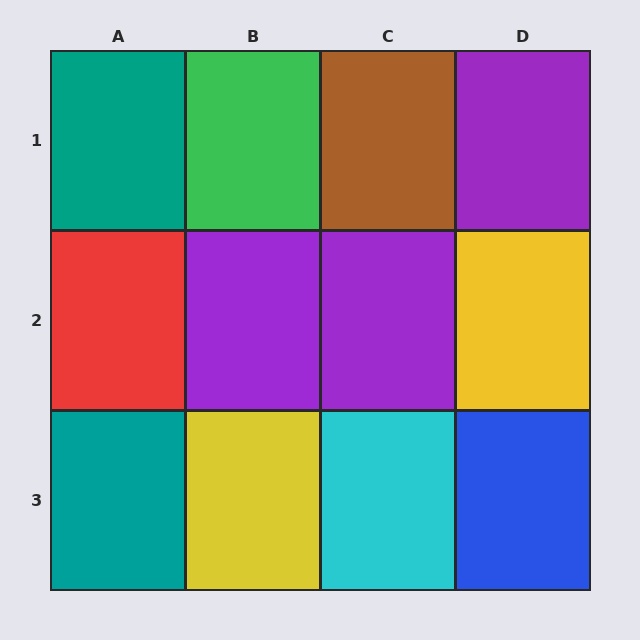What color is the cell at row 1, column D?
Purple.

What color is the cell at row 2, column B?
Purple.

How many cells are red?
1 cell is red.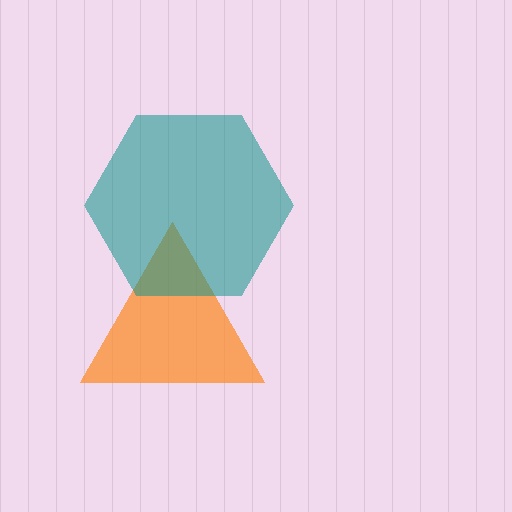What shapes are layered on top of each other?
The layered shapes are: an orange triangle, a teal hexagon.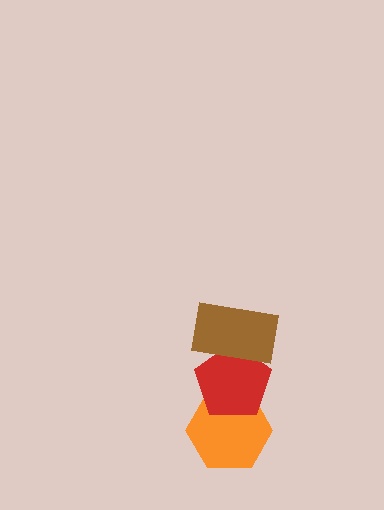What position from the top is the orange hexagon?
The orange hexagon is 3rd from the top.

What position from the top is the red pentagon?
The red pentagon is 2nd from the top.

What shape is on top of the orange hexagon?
The red pentagon is on top of the orange hexagon.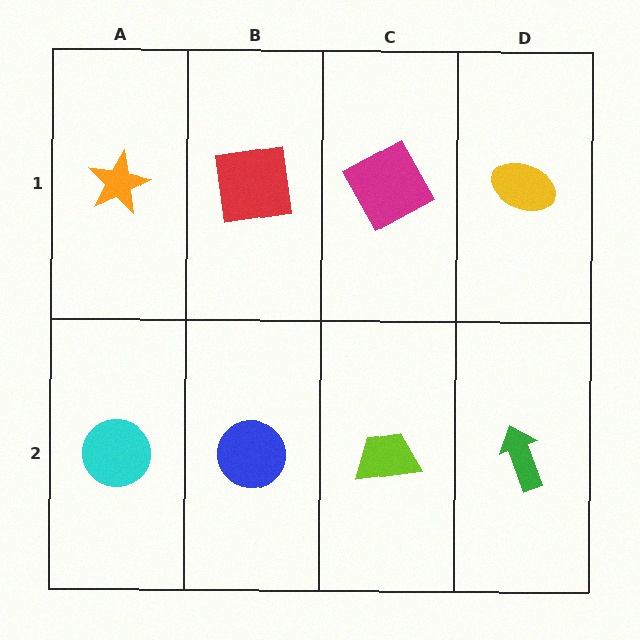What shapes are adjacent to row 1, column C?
A lime trapezoid (row 2, column C), a red square (row 1, column B), a yellow ellipse (row 1, column D).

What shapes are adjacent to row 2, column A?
An orange star (row 1, column A), a blue circle (row 2, column B).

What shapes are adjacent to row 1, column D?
A green arrow (row 2, column D), a magenta square (row 1, column C).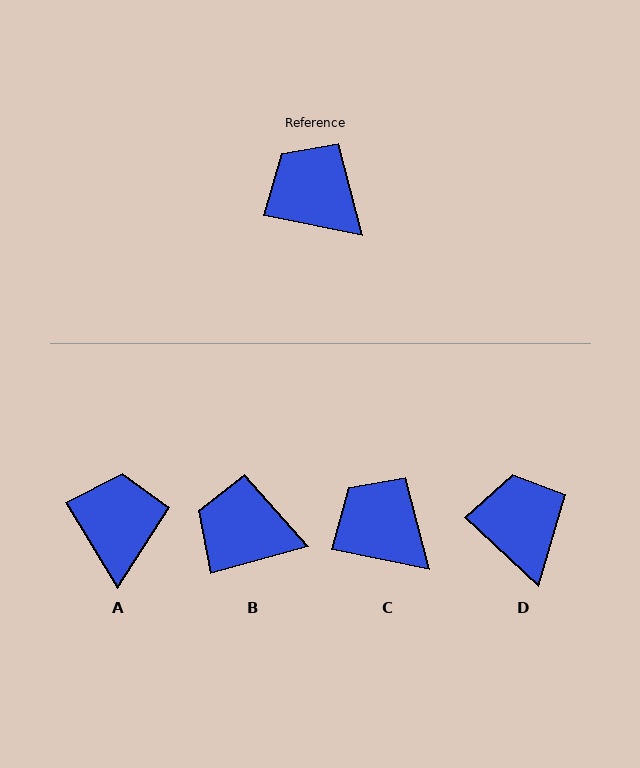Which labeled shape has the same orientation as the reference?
C.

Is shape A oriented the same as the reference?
No, it is off by about 47 degrees.